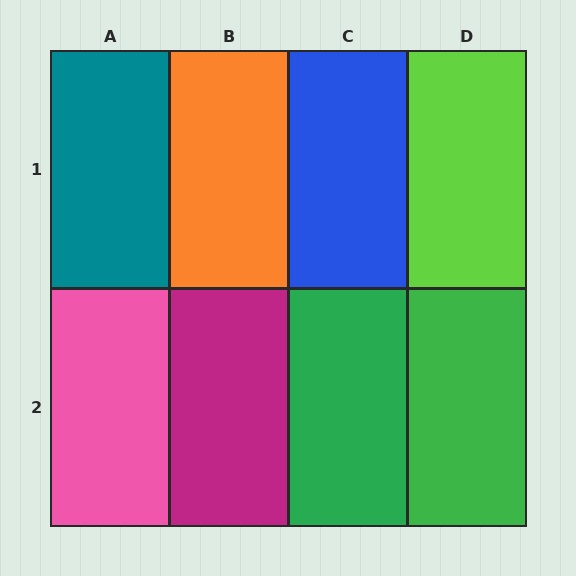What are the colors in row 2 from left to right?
Pink, magenta, green, green.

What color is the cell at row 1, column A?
Teal.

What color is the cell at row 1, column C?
Blue.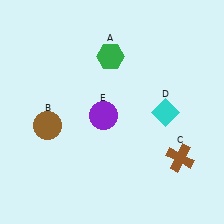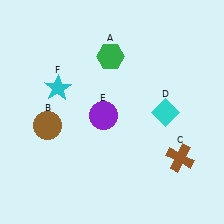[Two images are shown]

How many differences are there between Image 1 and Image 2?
There is 1 difference between the two images.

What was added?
A cyan star (F) was added in Image 2.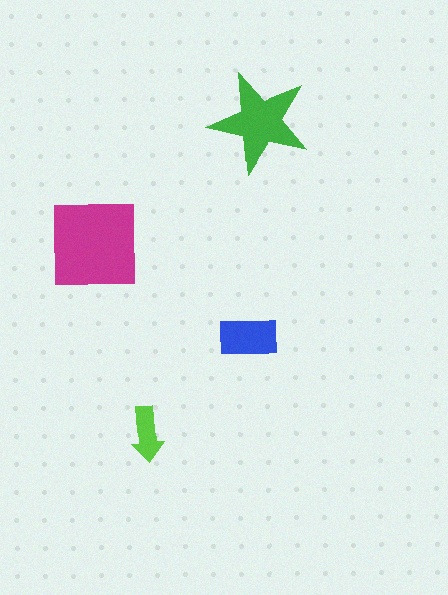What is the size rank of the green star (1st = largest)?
2nd.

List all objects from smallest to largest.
The lime arrow, the blue rectangle, the green star, the magenta square.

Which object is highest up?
The green star is topmost.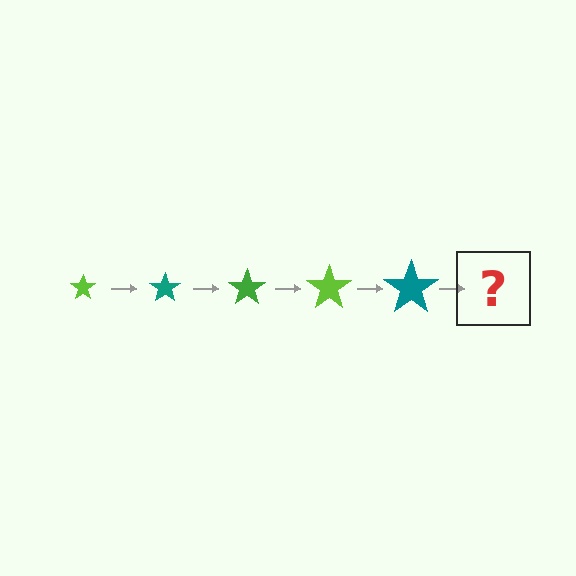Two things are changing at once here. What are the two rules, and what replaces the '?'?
The two rules are that the star grows larger each step and the color cycles through lime, teal, and green. The '?' should be a green star, larger than the previous one.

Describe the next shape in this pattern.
It should be a green star, larger than the previous one.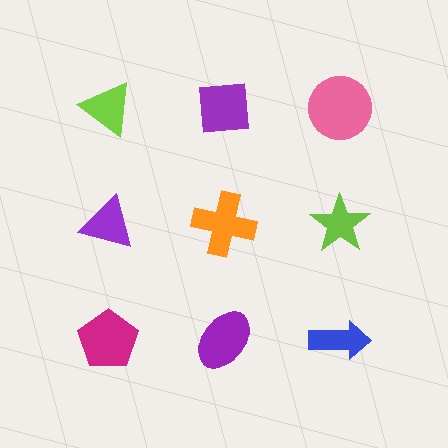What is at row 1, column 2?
A purple square.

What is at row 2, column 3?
A lime star.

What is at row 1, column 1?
A lime triangle.